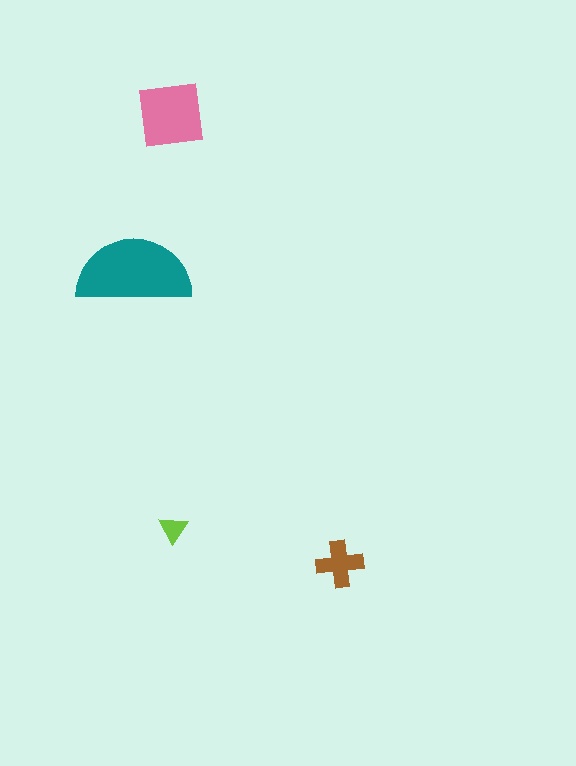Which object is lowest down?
The brown cross is bottommost.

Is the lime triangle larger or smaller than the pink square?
Smaller.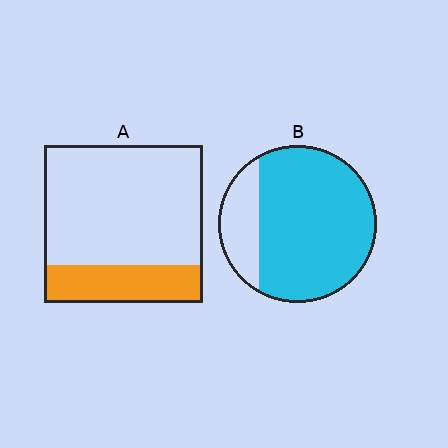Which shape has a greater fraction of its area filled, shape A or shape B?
Shape B.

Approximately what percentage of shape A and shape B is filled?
A is approximately 25% and B is approximately 80%.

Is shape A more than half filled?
No.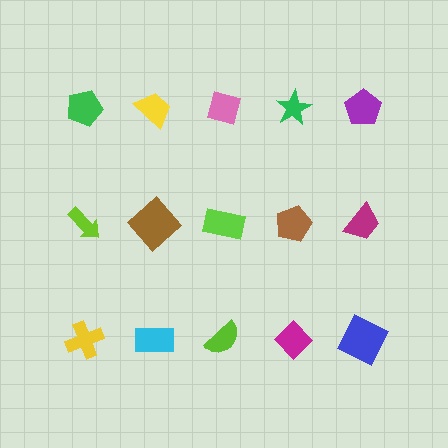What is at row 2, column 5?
A magenta trapezoid.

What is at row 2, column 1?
A lime arrow.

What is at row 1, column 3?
A pink diamond.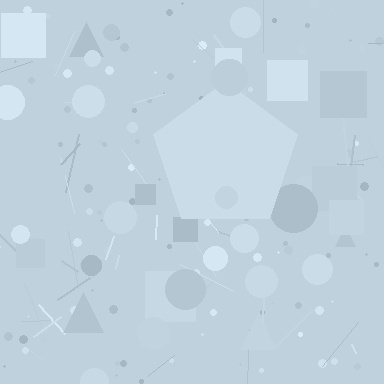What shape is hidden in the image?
A pentagon is hidden in the image.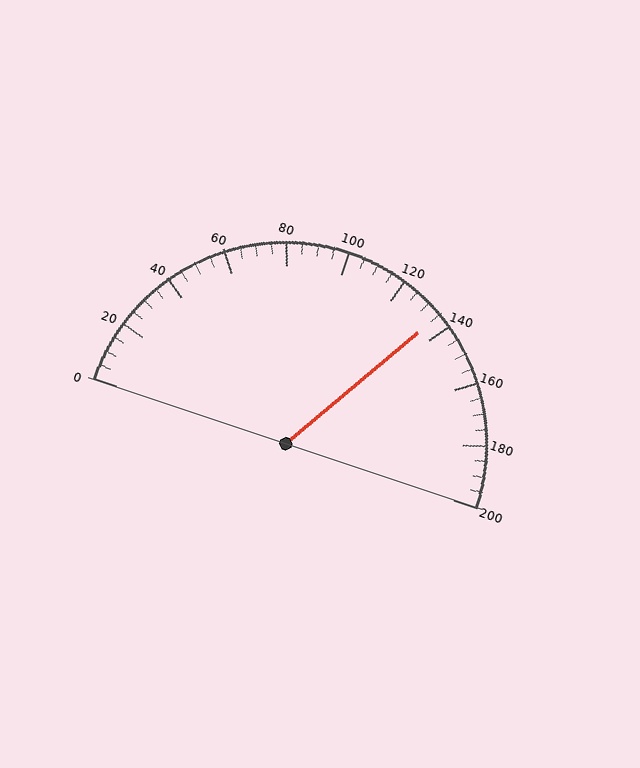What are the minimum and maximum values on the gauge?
The gauge ranges from 0 to 200.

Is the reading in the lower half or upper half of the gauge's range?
The reading is in the upper half of the range (0 to 200).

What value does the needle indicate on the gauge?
The needle indicates approximately 135.